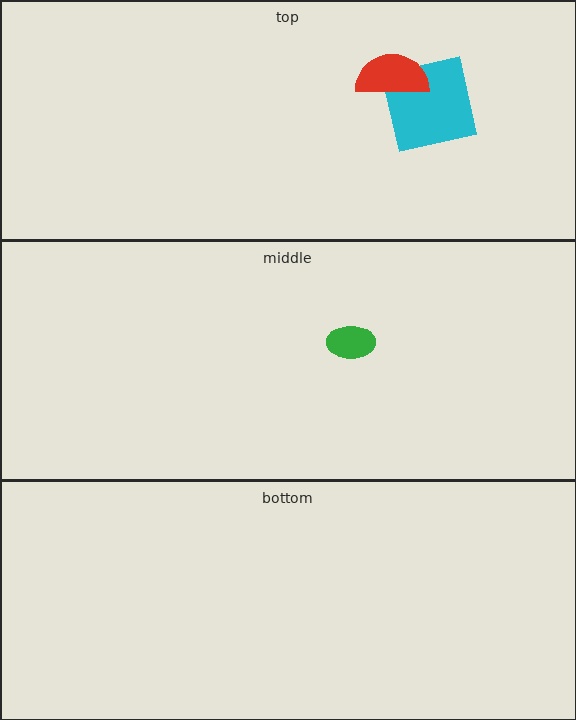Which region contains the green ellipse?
The middle region.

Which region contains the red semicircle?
The top region.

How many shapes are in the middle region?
1.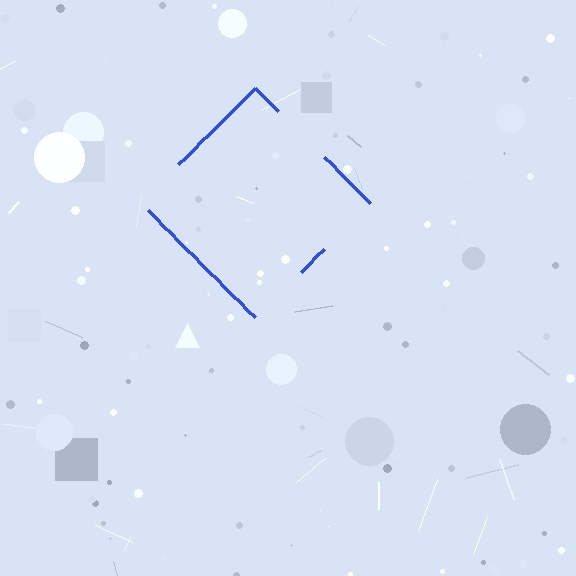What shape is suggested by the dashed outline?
The dashed outline suggests a diamond.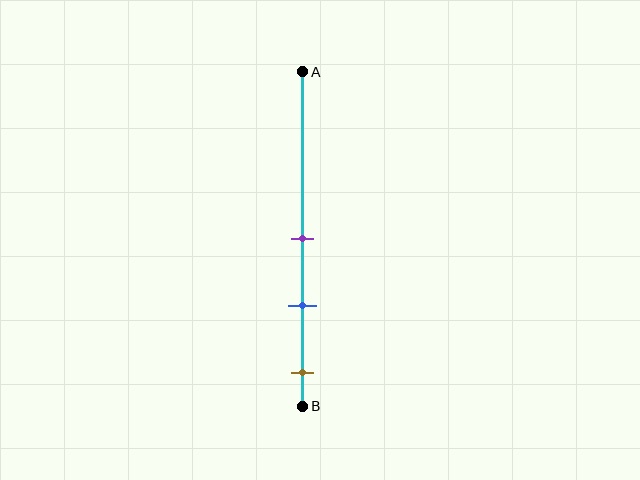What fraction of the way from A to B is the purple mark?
The purple mark is approximately 50% (0.5) of the way from A to B.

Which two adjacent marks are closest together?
The purple and blue marks are the closest adjacent pair.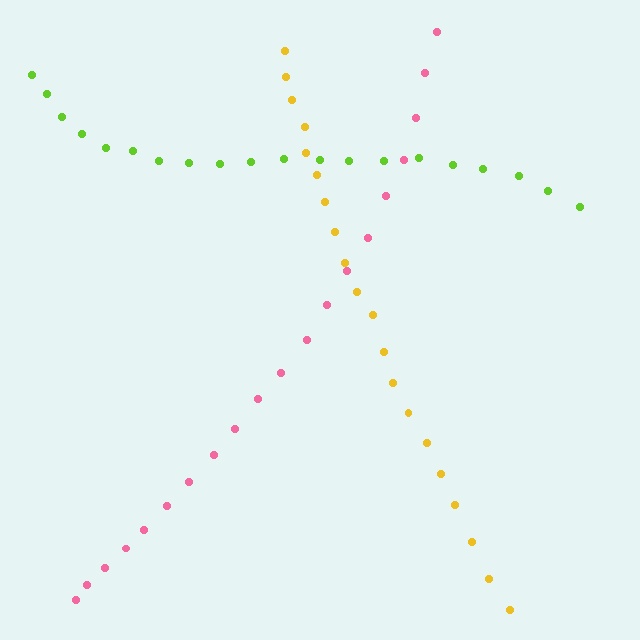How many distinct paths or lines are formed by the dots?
There are 3 distinct paths.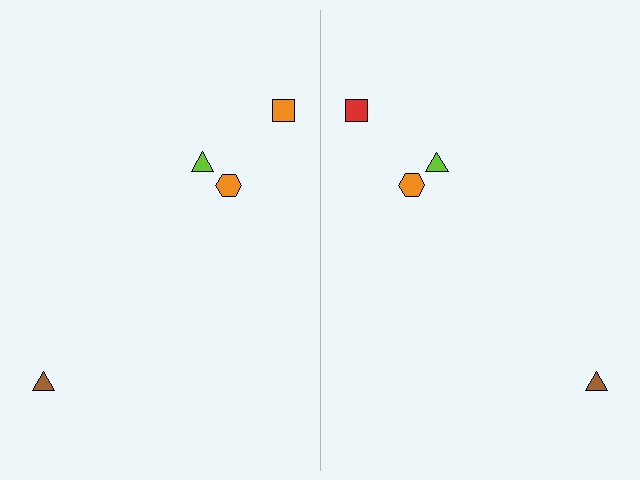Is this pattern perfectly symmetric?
No, the pattern is not perfectly symmetric. The red square on the right side breaks the symmetry — its mirror counterpart is orange.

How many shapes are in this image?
There are 8 shapes in this image.